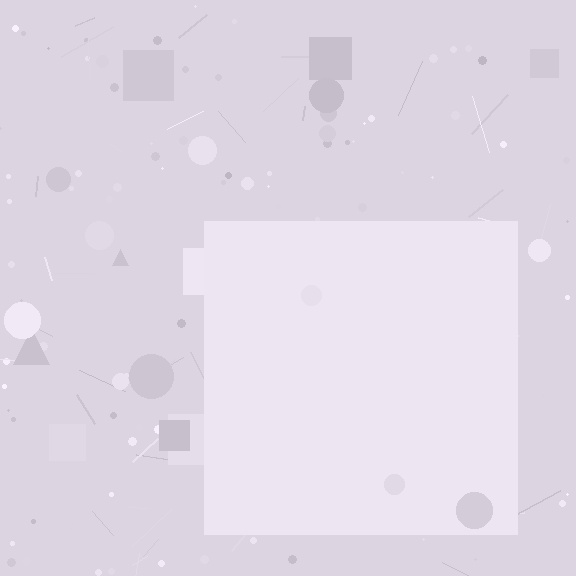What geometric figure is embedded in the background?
A square is embedded in the background.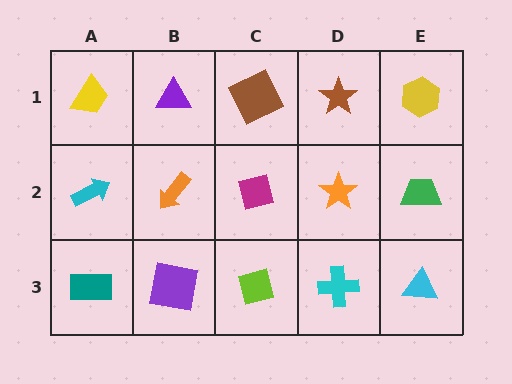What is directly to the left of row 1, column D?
A brown square.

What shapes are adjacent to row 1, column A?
A cyan arrow (row 2, column A), a purple triangle (row 1, column B).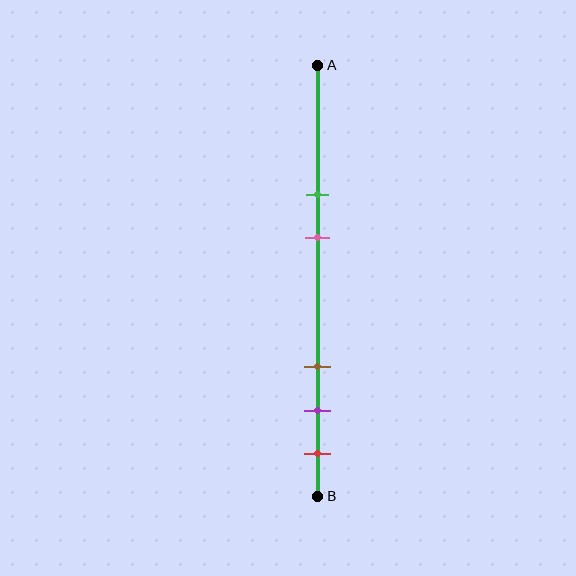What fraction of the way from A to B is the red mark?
The red mark is approximately 90% (0.9) of the way from A to B.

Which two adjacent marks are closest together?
The purple and red marks are the closest adjacent pair.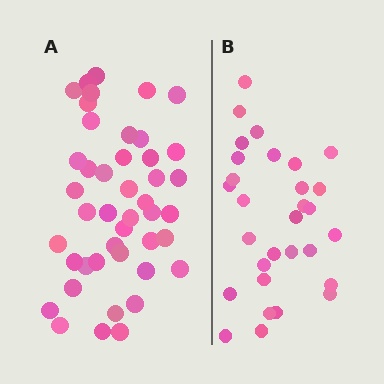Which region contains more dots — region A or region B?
Region A (the left region) has more dots.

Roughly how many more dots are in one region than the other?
Region A has approximately 15 more dots than region B.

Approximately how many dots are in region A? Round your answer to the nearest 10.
About 40 dots. (The exact count is 44, which rounds to 40.)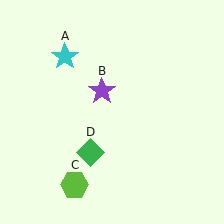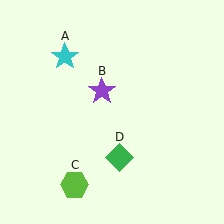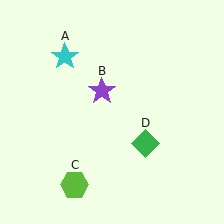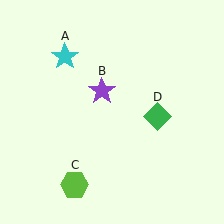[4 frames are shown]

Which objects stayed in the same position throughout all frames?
Cyan star (object A) and purple star (object B) and lime hexagon (object C) remained stationary.